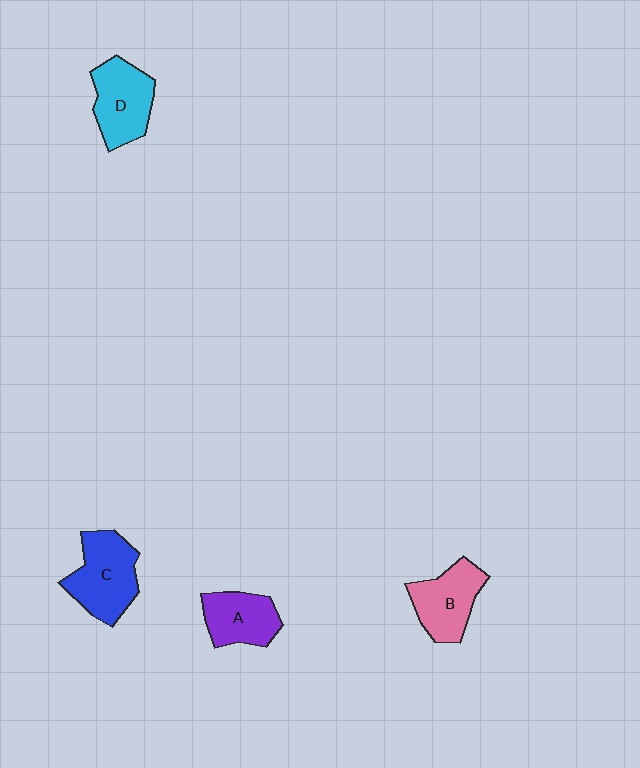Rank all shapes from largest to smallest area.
From largest to smallest: C (blue), D (cyan), B (pink), A (purple).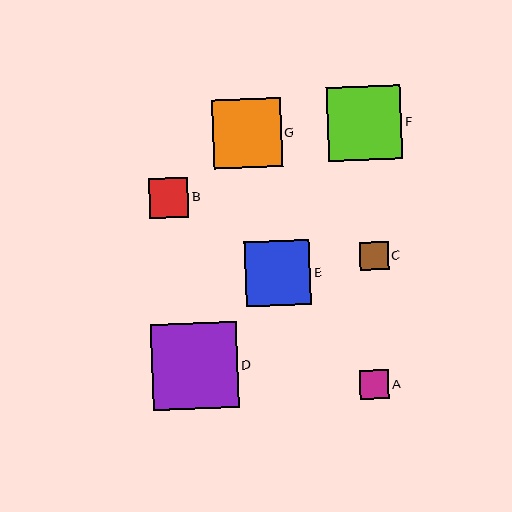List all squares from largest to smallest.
From largest to smallest: D, F, G, E, B, A, C.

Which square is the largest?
Square D is the largest with a size of approximately 86 pixels.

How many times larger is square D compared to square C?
Square D is approximately 3.0 times the size of square C.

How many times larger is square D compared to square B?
Square D is approximately 2.2 times the size of square B.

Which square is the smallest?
Square C is the smallest with a size of approximately 29 pixels.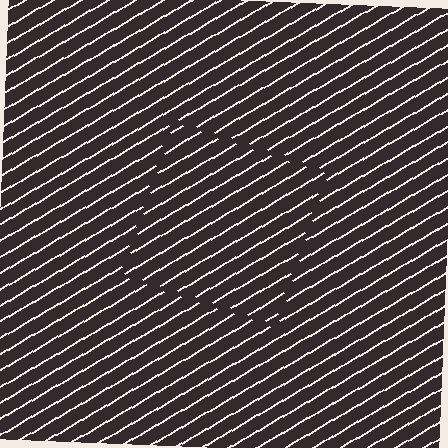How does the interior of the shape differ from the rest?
The interior of the shape contains the same grating, shifted by half a period — the contour is defined by the phase discontinuity where line-ends from the inner and outer gratings abut.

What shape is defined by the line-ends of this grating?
An illusory square. The interior of the shape contains the same grating, shifted by half a period — the contour is defined by the phase discontinuity where line-ends from the inner and outer gratings abut.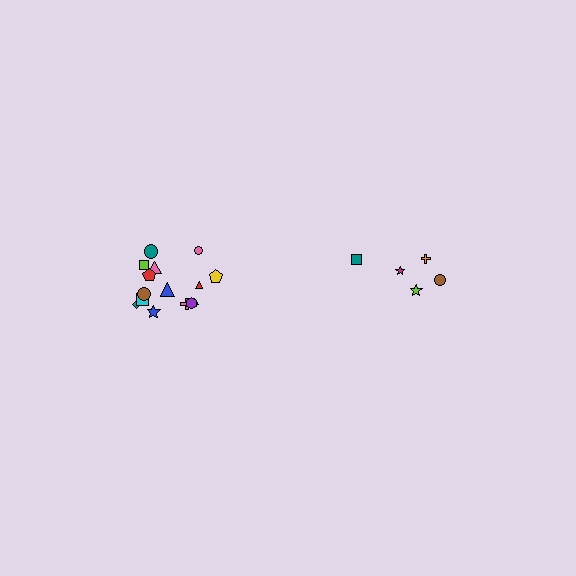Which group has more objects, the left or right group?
The left group.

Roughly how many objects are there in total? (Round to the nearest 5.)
Roughly 20 objects in total.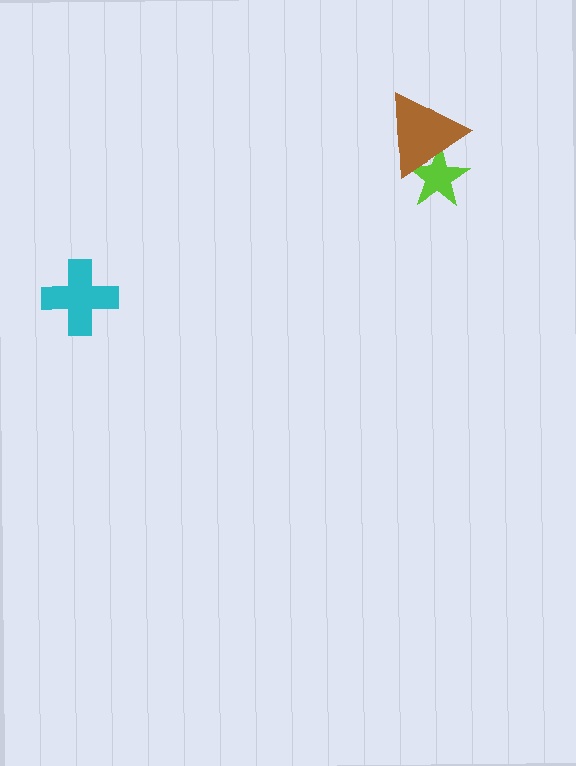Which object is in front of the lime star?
The brown triangle is in front of the lime star.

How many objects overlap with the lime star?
1 object overlaps with the lime star.